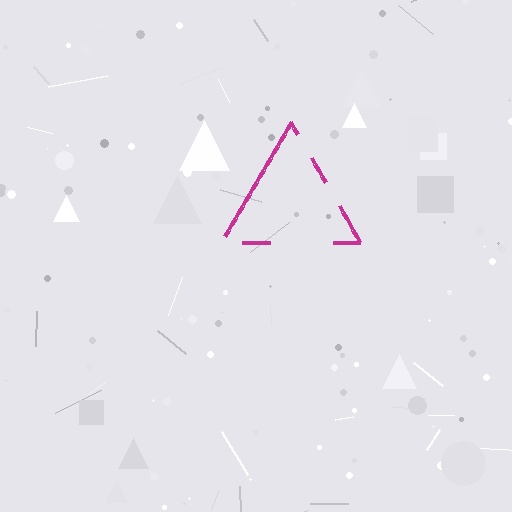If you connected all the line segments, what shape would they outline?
They would outline a triangle.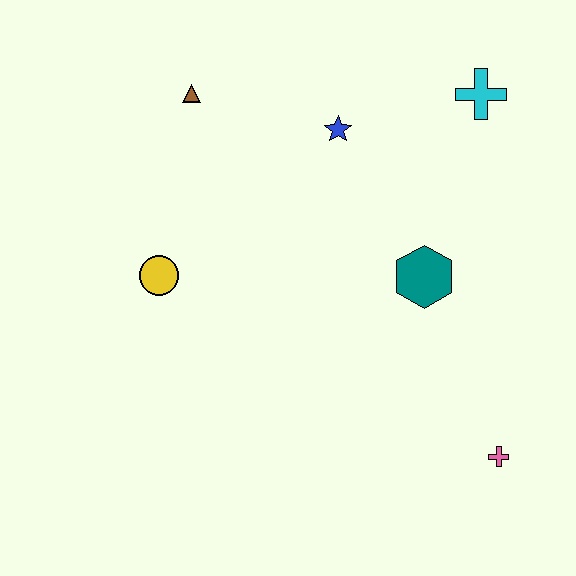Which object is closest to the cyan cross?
The blue star is closest to the cyan cross.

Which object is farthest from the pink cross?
The brown triangle is farthest from the pink cross.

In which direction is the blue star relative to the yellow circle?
The blue star is to the right of the yellow circle.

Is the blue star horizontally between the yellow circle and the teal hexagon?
Yes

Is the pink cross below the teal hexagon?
Yes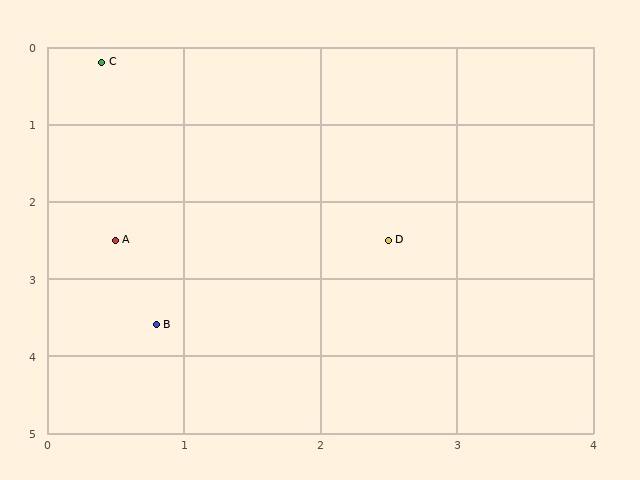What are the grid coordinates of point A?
Point A is at approximately (0.5, 2.5).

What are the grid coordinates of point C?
Point C is at approximately (0.4, 0.2).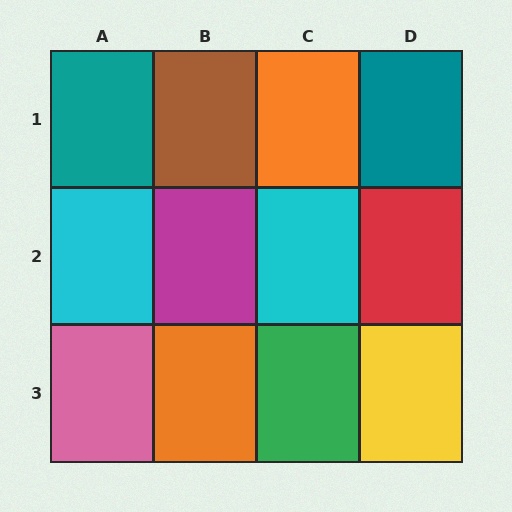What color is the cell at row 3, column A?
Pink.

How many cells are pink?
1 cell is pink.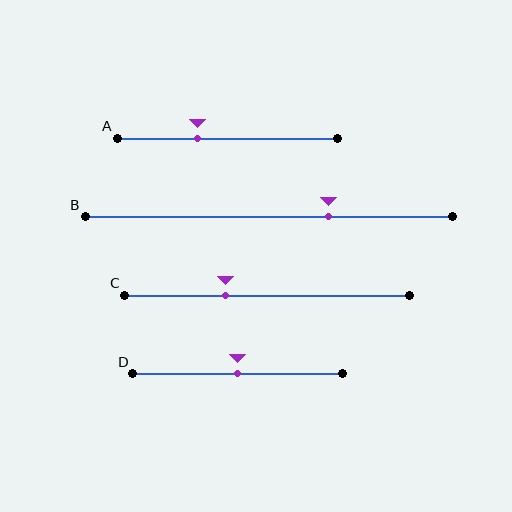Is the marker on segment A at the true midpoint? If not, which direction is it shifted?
No, the marker on segment A is shifted to the left by about 14% of the segment length.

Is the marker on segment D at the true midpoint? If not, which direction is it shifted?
Yes, the marker on segment D is at the true midpoint.